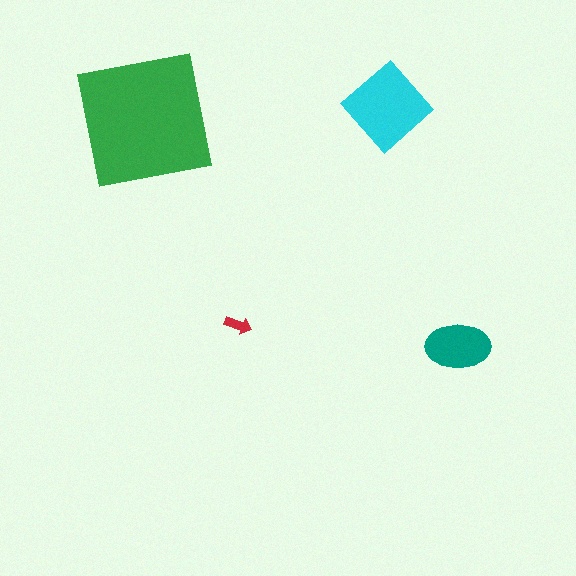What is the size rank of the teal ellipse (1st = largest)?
3rd.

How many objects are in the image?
There are 4 objects in the image.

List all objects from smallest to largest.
The red arrow, the teal ellipse, the cyan diamond, the green square.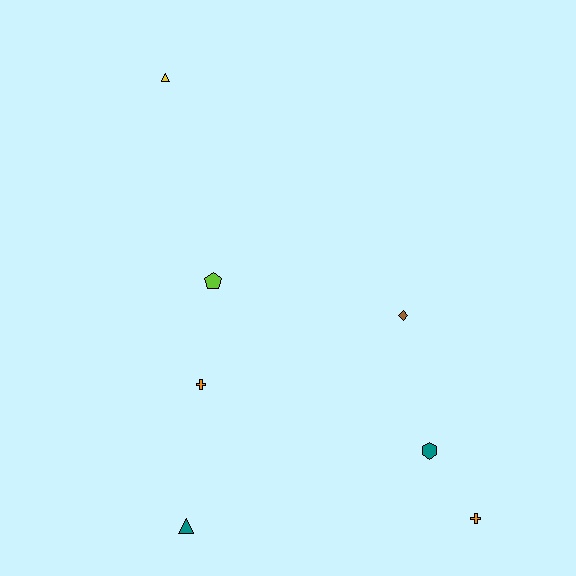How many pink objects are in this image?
There are no pink objects.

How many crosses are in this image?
There are 2 crosses.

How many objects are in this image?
There are 7 objects.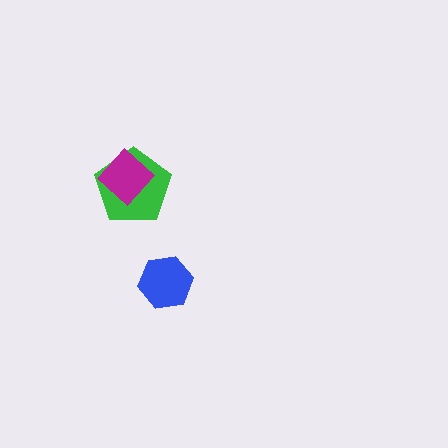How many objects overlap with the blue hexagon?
0 objects overlap with the blue hexagon.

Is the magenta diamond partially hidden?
No, no other shape covers it.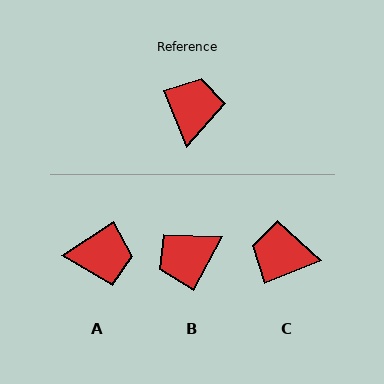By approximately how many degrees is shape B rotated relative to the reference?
Approximately 130 degrees counter-clockwise.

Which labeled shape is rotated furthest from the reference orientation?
B, about 130 degrees away.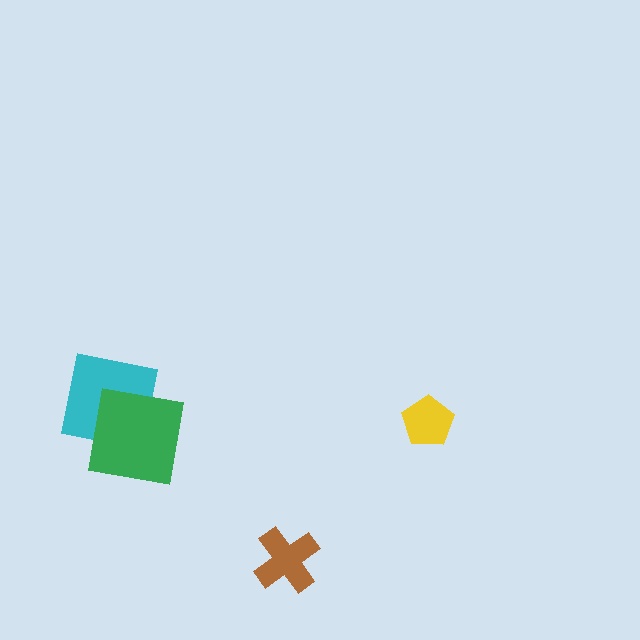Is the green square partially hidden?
No, no other shape covers it.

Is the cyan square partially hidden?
Yes, it is partially covered by another shape.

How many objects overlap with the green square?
1 object overlaps with the green square.